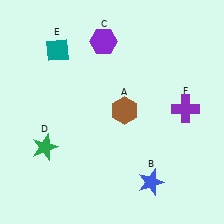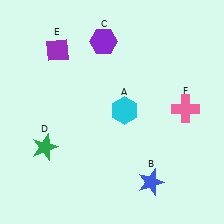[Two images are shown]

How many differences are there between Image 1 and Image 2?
There are 3 differences between the two images.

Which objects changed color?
A changed from brown to cyan. E changed from teal to purple. F changed from purple to pink.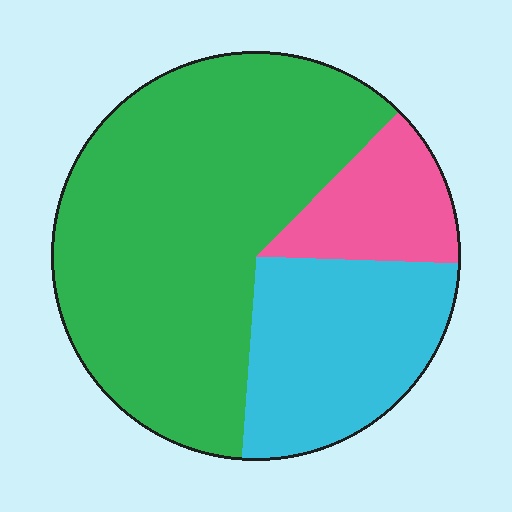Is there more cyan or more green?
Green.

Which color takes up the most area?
Green, at roughly 60%.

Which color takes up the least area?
Pink, at roughly 15%.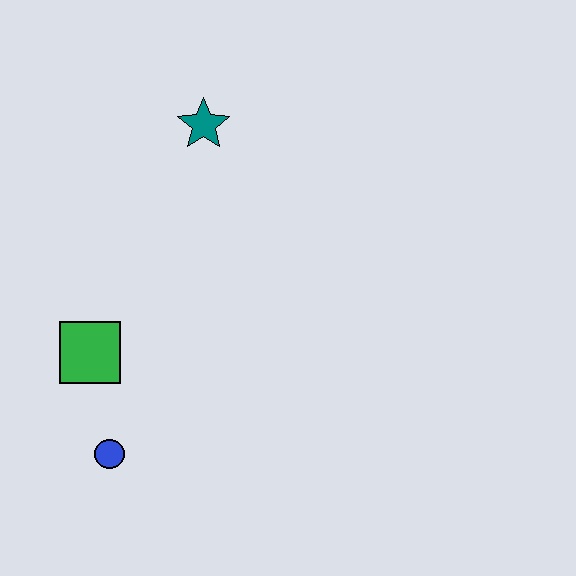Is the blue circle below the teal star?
Yes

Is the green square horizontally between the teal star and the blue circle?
No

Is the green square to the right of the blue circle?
No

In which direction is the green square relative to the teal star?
The green square is below the teal star.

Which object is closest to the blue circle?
The green square is closest to the blue circle.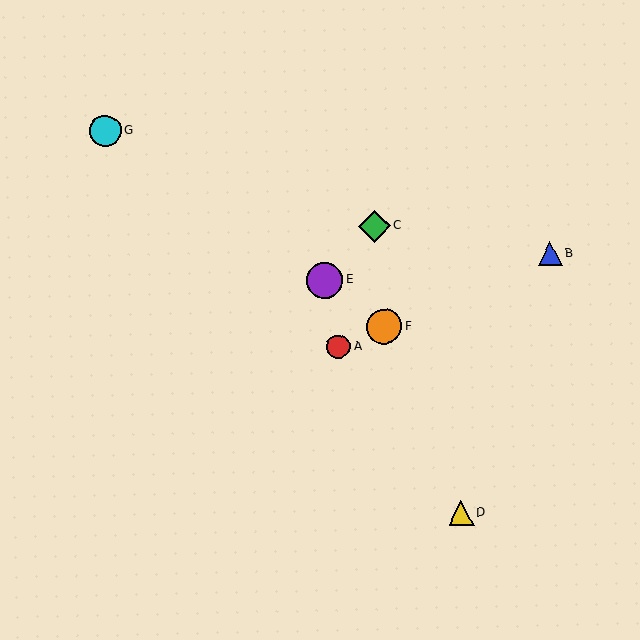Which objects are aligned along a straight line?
Objects A, B, F are aligned along a straight line.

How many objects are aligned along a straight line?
3 objects (A, B, F) are aligned along a straight line.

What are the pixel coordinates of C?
Object C is at (374, 226).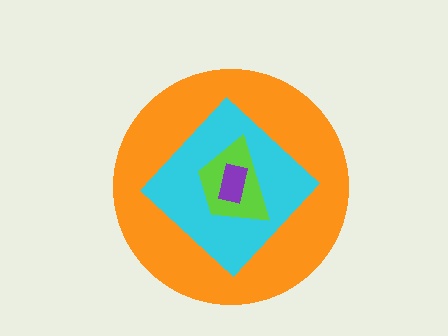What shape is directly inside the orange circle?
The cyan diamond.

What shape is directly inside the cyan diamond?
The lime trapezoid.